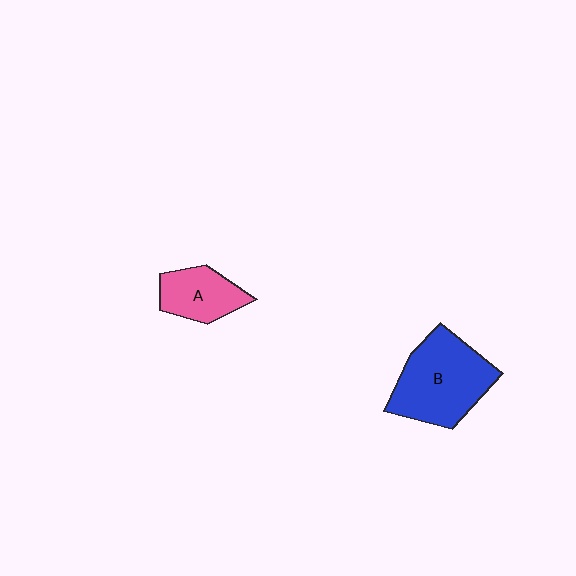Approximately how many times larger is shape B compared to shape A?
Approximately 1.9 times.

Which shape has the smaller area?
Shape A (pink).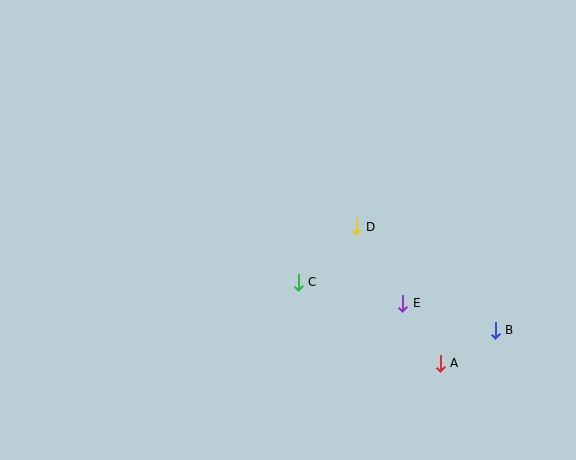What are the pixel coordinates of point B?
Point B is at (495, 330).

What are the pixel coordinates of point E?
Point E is at (403, 303).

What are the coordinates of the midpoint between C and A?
The midpoint between C and A is at (369, 323).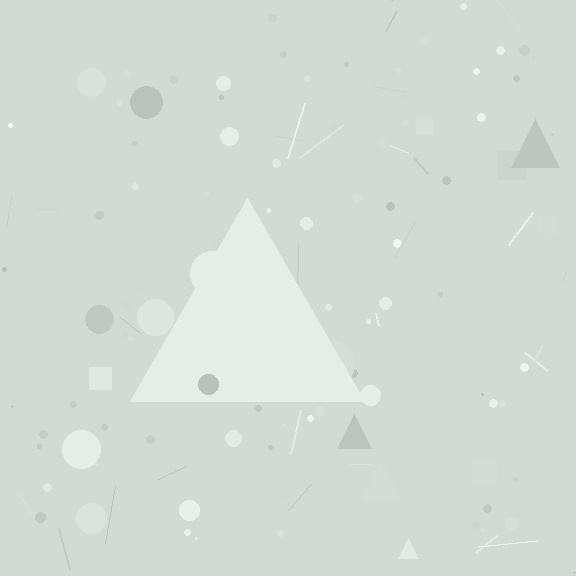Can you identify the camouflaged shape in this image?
The camouflaged shape is a triangle.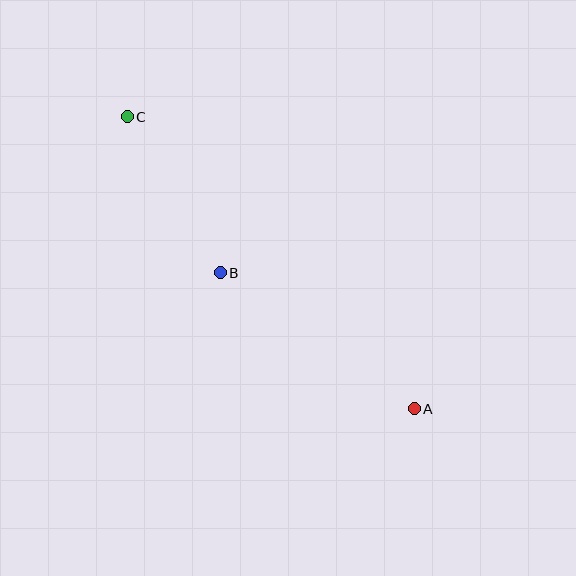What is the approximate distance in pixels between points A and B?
The distance between A and B is approximately 237 pixels.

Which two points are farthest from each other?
Points A and C are farthest from each other.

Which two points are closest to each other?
Points B and C are closest to each other.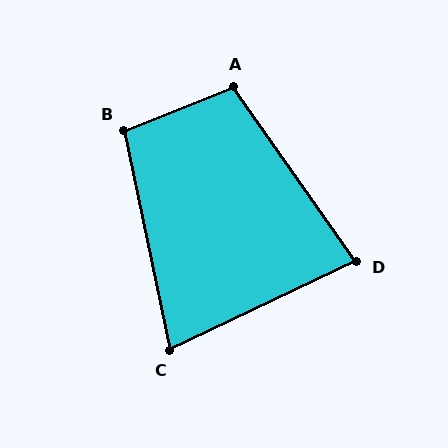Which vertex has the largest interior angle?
A, at approximately 103 degrees.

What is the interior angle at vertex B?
Approximately 100 degrees (obtuse).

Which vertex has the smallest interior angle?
C, at approximately 77 degrees.